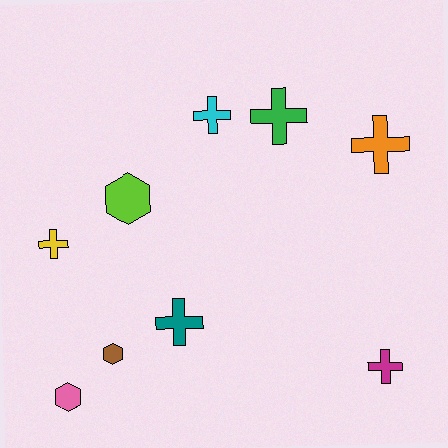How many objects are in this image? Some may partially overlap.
There are 9 objects.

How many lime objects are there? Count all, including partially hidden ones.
There is 1 lime object.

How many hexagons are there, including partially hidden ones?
There are 3 hexagons.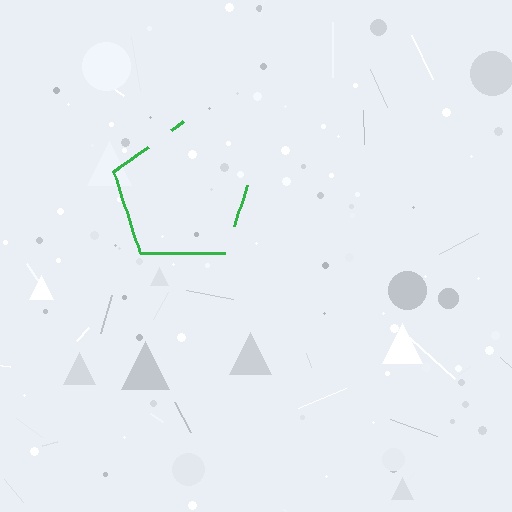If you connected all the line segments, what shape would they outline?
They would outline a pentagon.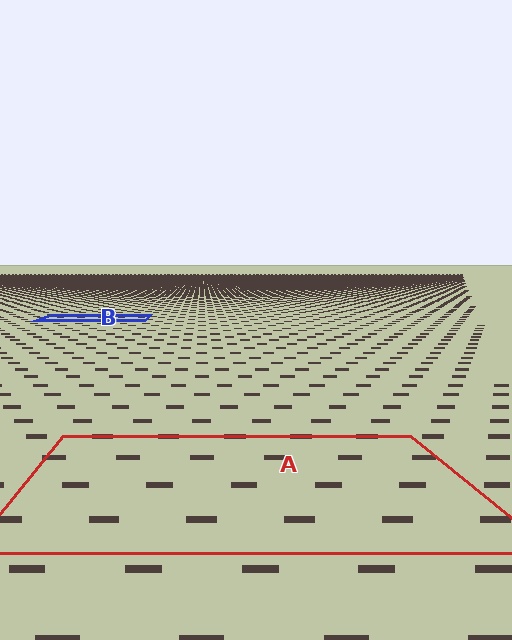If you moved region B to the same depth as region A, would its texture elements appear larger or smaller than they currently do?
They would appear larger. At a closer depth, the same texture elements are projected at a bigger on-screen size.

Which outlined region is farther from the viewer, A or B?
Region B is farther from the viewer — the texture elements inside it appear smaller and more densely packed.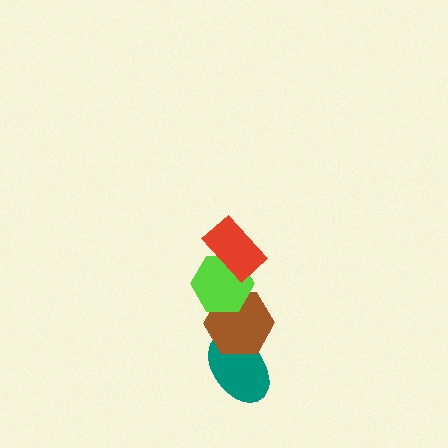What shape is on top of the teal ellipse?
The brown hexagon is on top of the teal ellipse.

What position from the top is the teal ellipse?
The teal ellipse is 4th from the top.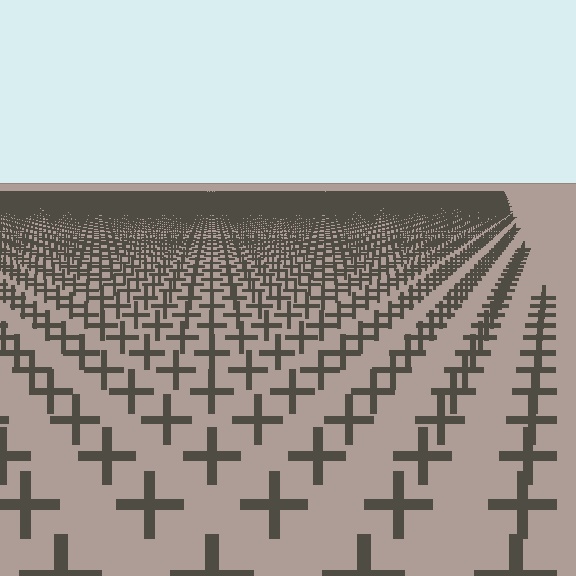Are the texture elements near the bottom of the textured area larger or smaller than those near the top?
Larger. Near the bottom, elements are closer to the viewer and appear at a bigger on-screen size.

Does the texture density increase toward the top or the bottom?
Density increases toward the top.